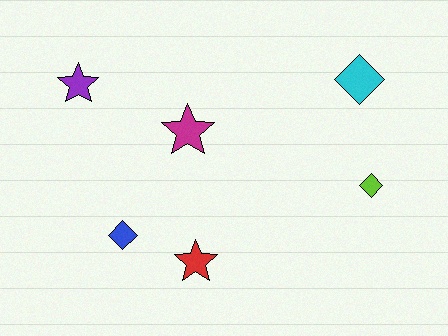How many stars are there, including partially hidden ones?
There are 3 stars.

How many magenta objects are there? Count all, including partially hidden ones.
There is 1 magenta object.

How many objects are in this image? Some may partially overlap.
There are 6 objects.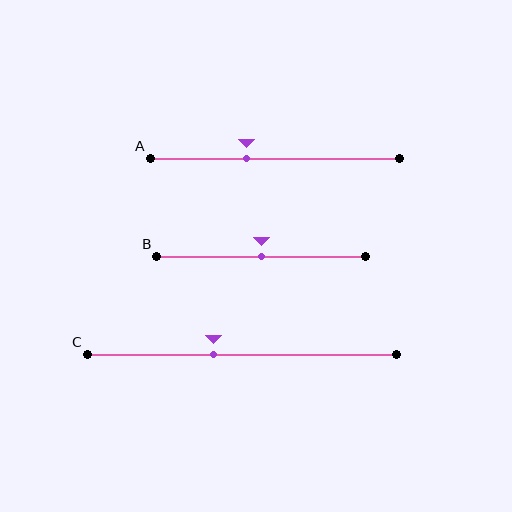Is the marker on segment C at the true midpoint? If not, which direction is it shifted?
No, the marker on segment C is shifted to the left by about 9% of the segment length.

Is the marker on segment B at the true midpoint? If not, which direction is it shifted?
Yes, the marker on segment B is at the true midpoint.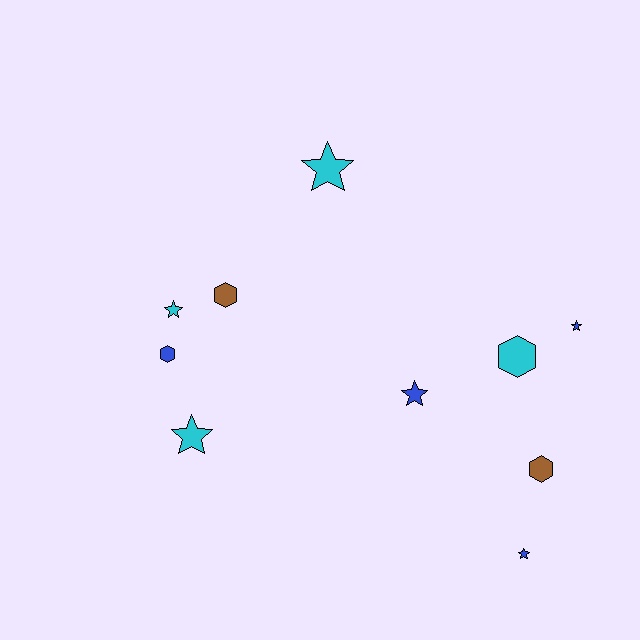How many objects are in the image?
There are 10 objects.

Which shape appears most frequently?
Star, with 6 objects.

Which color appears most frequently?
Cyan, with 4 objects.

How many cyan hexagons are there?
There is 1 cyan hexagon.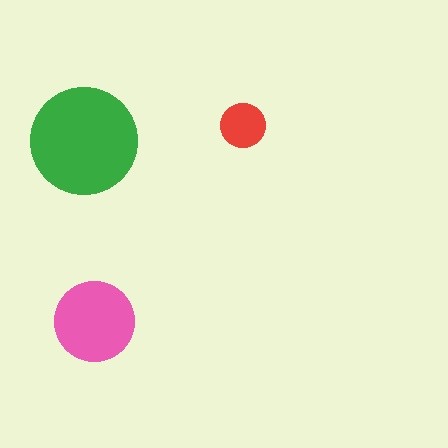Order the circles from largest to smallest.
the green one, the pink one, the red one.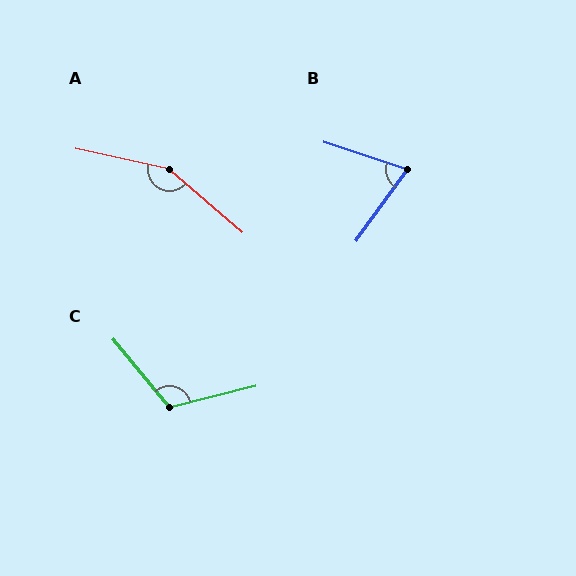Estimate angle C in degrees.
Approximately 115 degrees.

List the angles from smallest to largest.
B (72°), C (115°), A (151°).